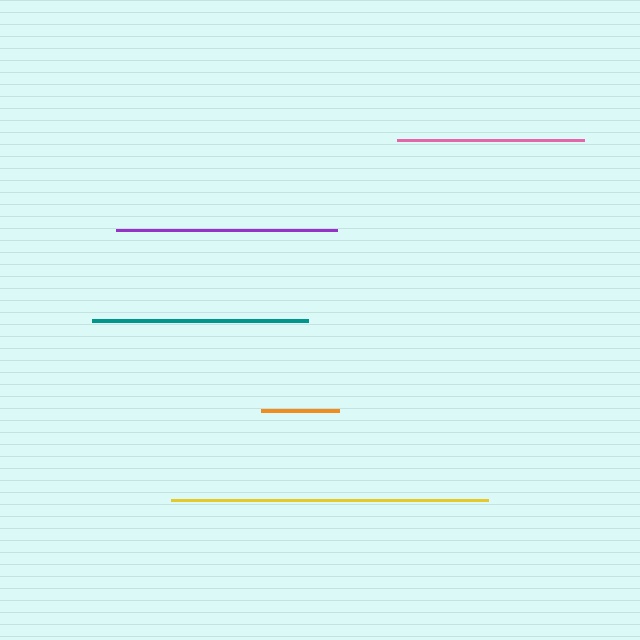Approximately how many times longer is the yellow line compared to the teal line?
The yellow line is approximately 1.5 times the length of the teal line.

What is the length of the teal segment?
The teal segment is approximately 216 pixels long.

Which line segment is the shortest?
The orange line is the shortest at approximately 78 pixels.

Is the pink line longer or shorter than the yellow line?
The yellow line is longer than the pink line.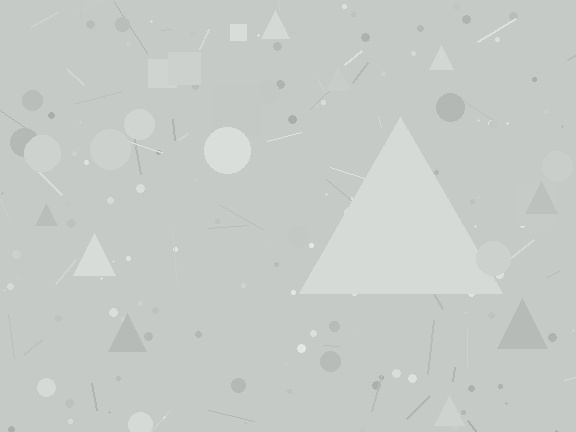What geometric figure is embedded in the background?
A triangle is embedded in the background.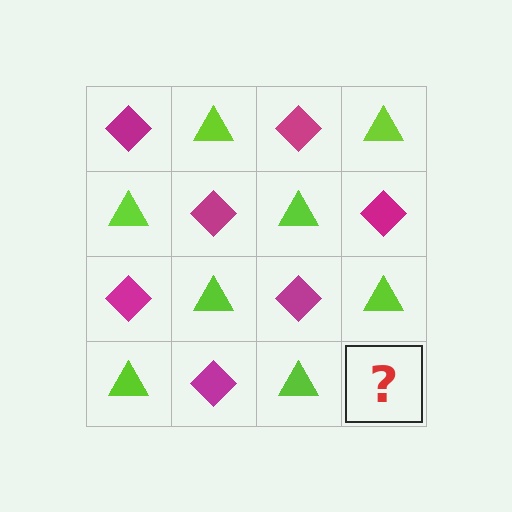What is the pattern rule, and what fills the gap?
The rule is that it alternates magenta diamond and lime triangle in a checkerboard pattern. The gap should be filled with a magenta diamond.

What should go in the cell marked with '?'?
The missing cell should contain a magenta diamond.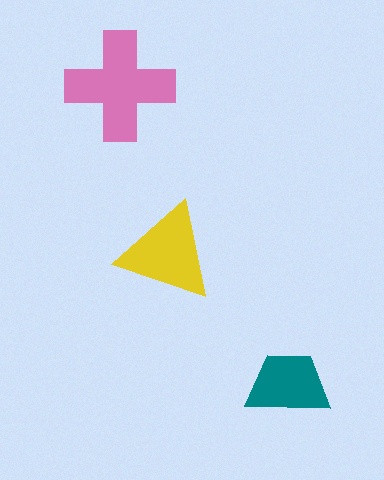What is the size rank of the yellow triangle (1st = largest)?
2nd.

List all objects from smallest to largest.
The teal trapezoid, the yellow triangle, the pink cross.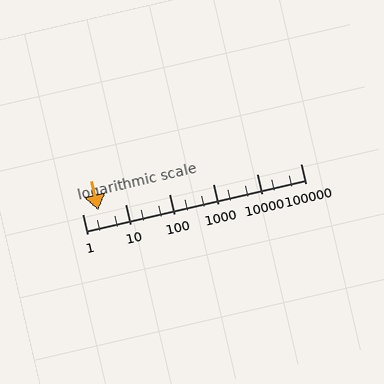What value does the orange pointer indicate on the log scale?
The pointer indicates approximately 2.3.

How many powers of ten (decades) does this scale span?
The scale spans 5 decades, from 1 to 100000.